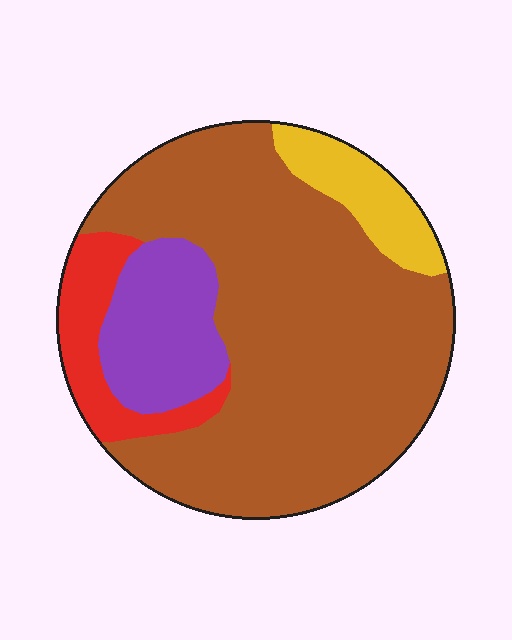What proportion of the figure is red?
Red takes up about one tenth (1/10) of the figure.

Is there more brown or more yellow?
Brown.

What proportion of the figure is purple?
Purple takes up less than a sixth of the figure.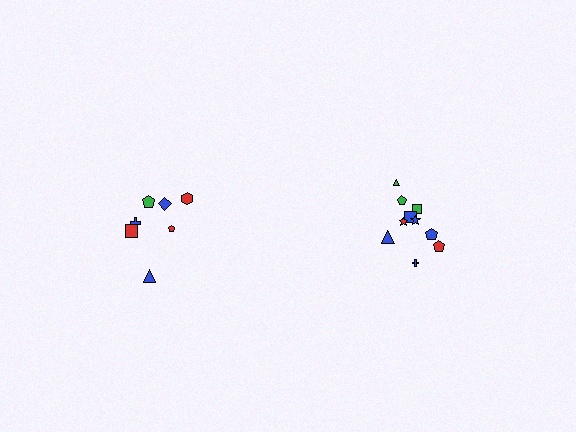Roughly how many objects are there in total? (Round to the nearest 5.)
Roughly 15 objects in total.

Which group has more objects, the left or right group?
The right group.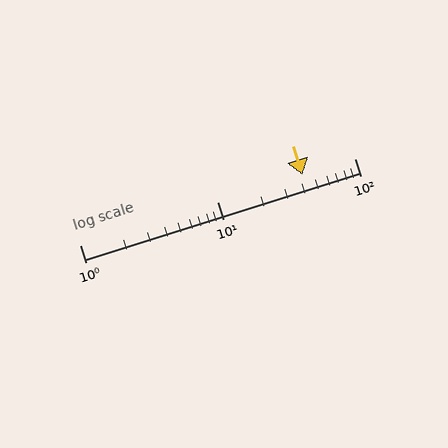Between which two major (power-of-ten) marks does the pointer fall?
The pointer is between 10 and 100.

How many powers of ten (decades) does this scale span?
The scale spans 2 decades, from 1 to 100.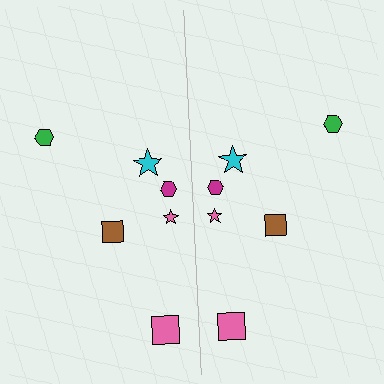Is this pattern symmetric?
Yes, this pattern has bilateral (reflection) symmetry.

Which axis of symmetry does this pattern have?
The pattern has a vertical axis of symmetry running through the center of the image.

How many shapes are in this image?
There are 12 shapes in this image.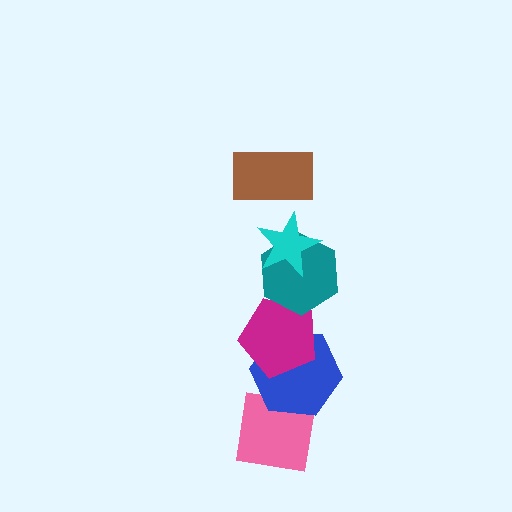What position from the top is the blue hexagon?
The blue hexagon is 5th from the top.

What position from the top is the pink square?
The pink square is 6th from the top.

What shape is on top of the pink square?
The blue hexagon is on top of the pink square.